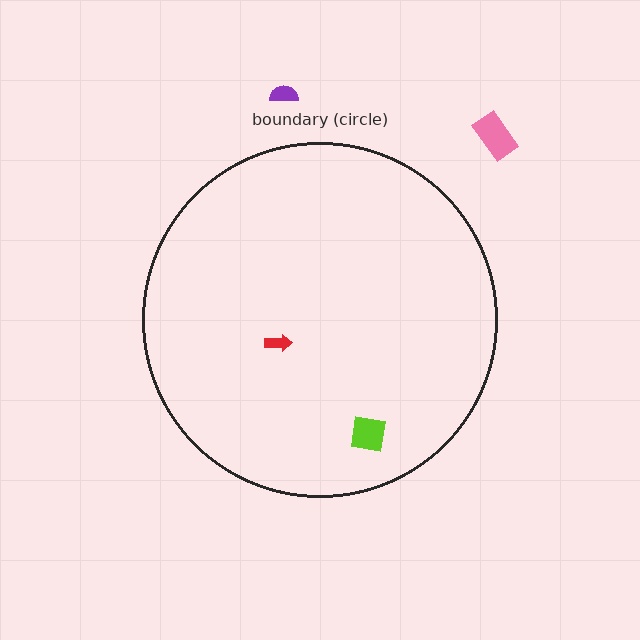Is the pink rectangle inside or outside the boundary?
Outside.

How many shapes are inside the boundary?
2 inside, 2 outside.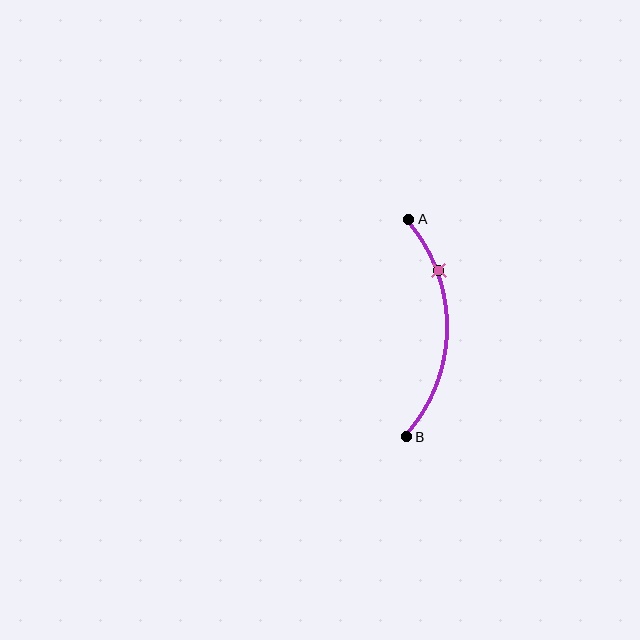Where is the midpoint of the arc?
The arc midpoint is the point on the curve farthest from the straight line joining A and B. It sits to the right of that line.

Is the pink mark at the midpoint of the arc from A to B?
No. The pink mark lies on the arc but is closer to endpoint A. The arc midpoint would be at the point on the curve equidistant along the arc from both A and B.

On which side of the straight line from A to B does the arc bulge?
The arc bulges to the right of the straight line connecting A and B.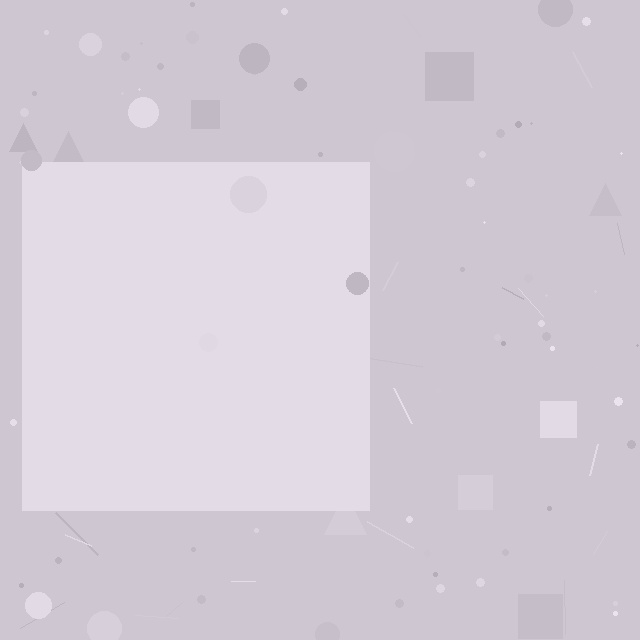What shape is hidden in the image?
A square is hidden in the image.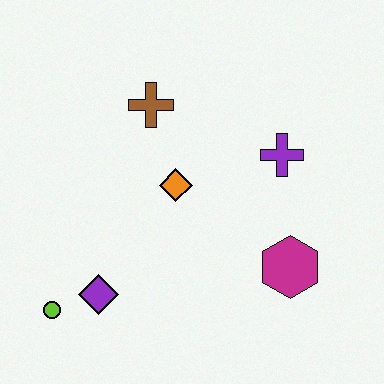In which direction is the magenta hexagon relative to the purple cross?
The magenta hexagon is below the purple cross.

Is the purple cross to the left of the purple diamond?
No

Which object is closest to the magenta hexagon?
The purple cross is closest to the magenta hexagon.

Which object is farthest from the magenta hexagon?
The lime circle is farthest from the magenta hexagon.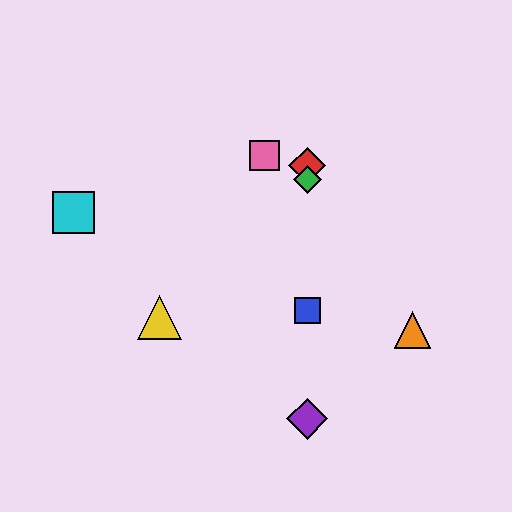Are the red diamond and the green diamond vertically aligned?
Yes, both are at x≈307.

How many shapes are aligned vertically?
4 shapes (the red diamond, the blue square, the green diamond, the purple diamond) are aligned vertically.